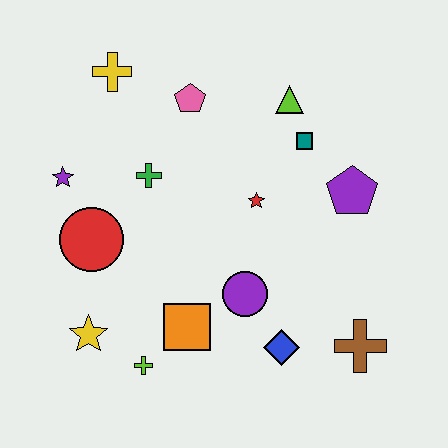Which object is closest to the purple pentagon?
The teal square is closest to the purple pentagon.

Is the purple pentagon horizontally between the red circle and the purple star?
No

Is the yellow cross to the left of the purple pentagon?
Yes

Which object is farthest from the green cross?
The brown cross is farthest from the green cross.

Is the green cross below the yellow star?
No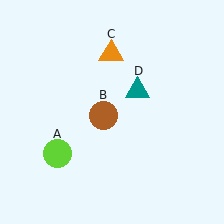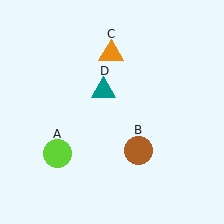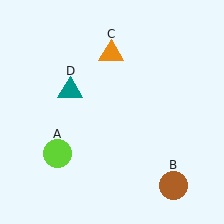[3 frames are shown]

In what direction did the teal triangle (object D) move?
The teal triangle (object D) moved left.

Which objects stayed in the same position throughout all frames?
Lime circle (object A) and orange triangle (object C) remained stationary.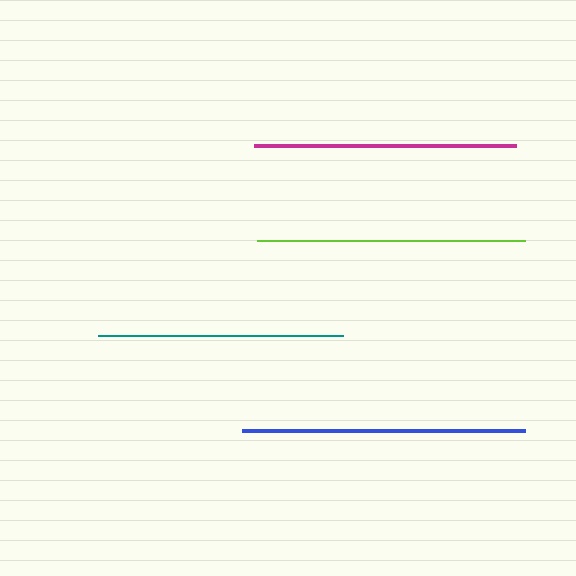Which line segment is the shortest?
The teal line is the shortest at approximately 245 pixels.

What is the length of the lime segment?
The lime segment is approximately 268 pixels long.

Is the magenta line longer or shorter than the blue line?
The blue line is longer than the magenta line.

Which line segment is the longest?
The blue line is the longest at approximately 283 pixels.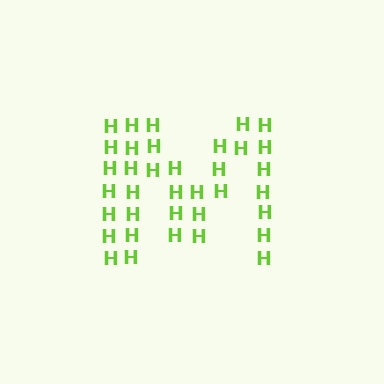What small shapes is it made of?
It is made of small letter H's.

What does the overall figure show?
The overall figure shows the letter M.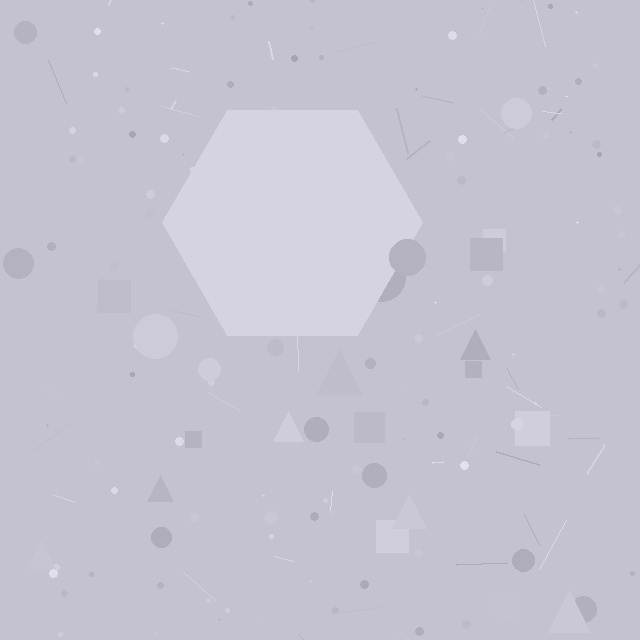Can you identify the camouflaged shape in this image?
The camouflaged shape is a hexagon.